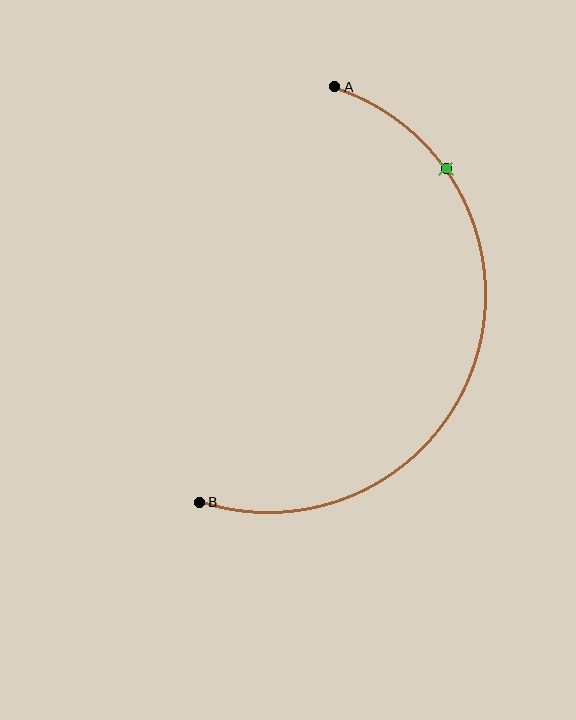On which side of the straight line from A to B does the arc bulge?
The arc bulges to the right of the straight line connecting A and B.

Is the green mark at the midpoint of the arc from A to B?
No. The green mark lies on the arc but is closer to endpoint A. The arc midpoint would be at the point on the curve equidistant along the arc from both A and B.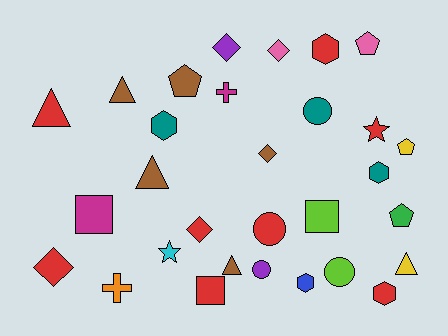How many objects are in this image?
There are 30 objects.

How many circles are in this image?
There are 4 circles.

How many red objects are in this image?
There are 8 red objects.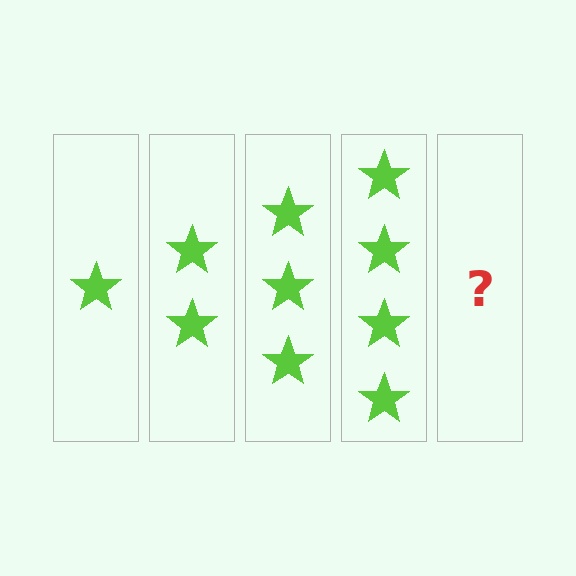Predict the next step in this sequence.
The next step is 5 stars.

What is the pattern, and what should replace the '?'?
The pattern is that each step adds one more star. The '?' should be 5 stars.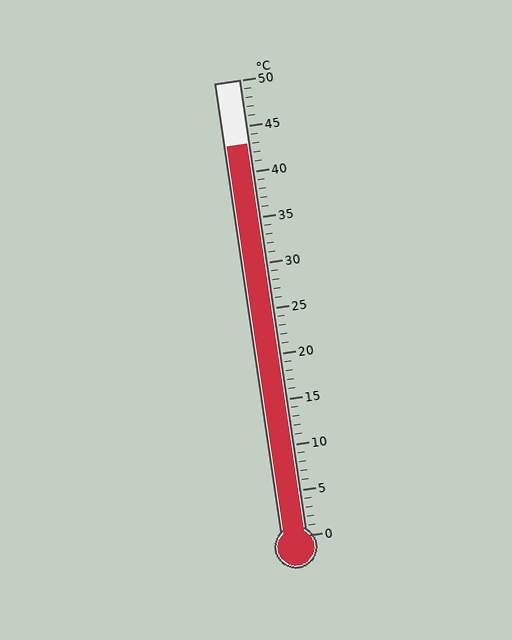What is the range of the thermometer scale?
The thermometer scale ranges from 0°C to 50°C.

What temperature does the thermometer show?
The thermometer shows approximately 43°C.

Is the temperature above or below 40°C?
The temperature is above 40°C.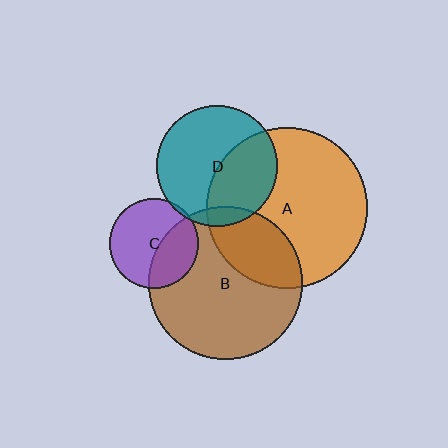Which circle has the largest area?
Circle A (orange).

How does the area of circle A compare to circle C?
Approximately 3.2 times.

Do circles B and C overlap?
Yes.